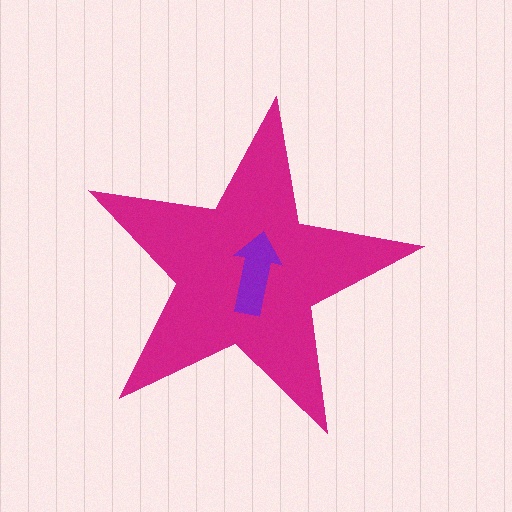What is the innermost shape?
The purple arrow.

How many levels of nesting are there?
2.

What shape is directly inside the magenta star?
The purple arrow.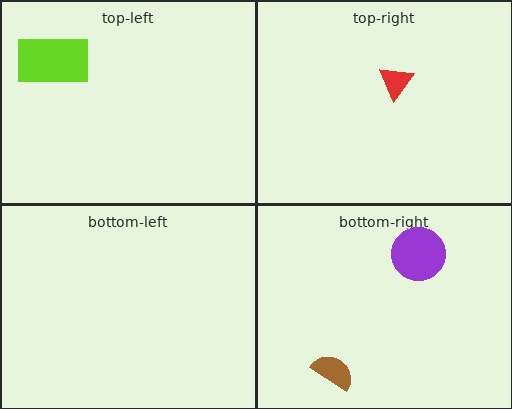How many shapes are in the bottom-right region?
2.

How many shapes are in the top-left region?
1.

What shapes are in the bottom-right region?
The purple circle, the brown semicircle.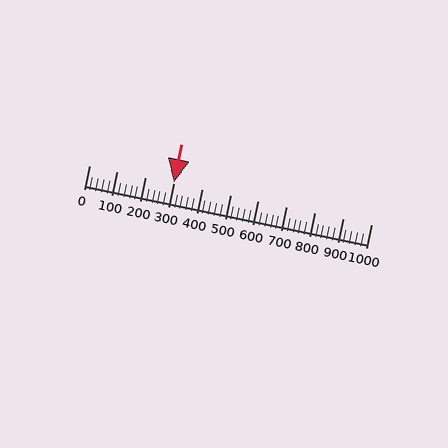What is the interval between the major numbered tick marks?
The major tick marks are spaced 100 units apart.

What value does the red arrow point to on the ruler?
The red arrow points to approximately 300.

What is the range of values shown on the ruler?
The ruler shows values from 0 to 1000.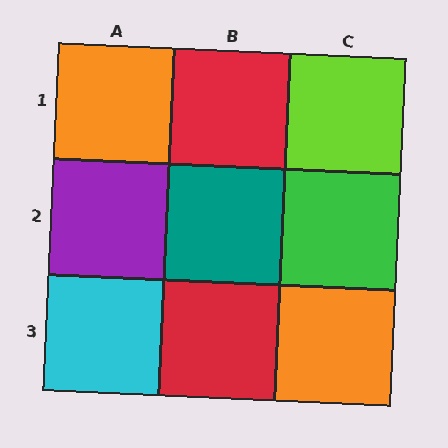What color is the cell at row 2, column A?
Purple.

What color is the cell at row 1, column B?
Red.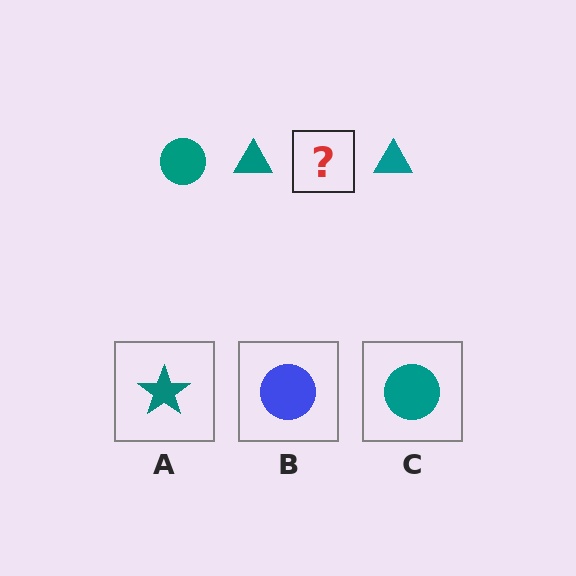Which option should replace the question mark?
Option C.